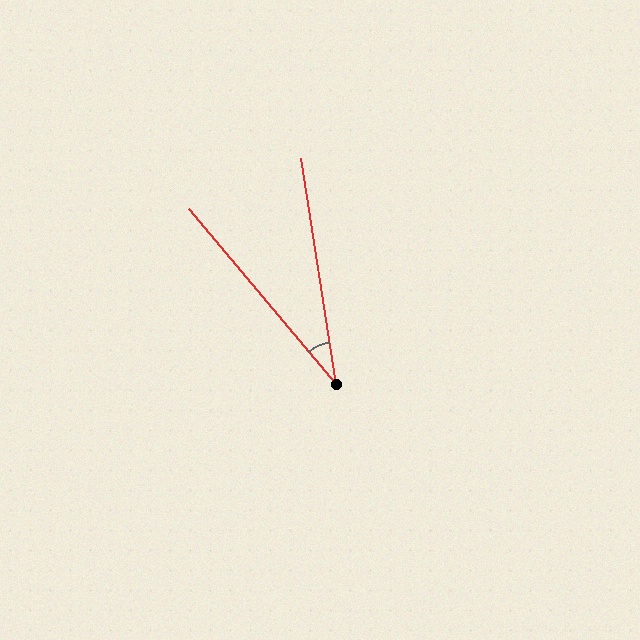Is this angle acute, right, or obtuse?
It is acute.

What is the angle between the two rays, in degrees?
Approximately 31 degrees.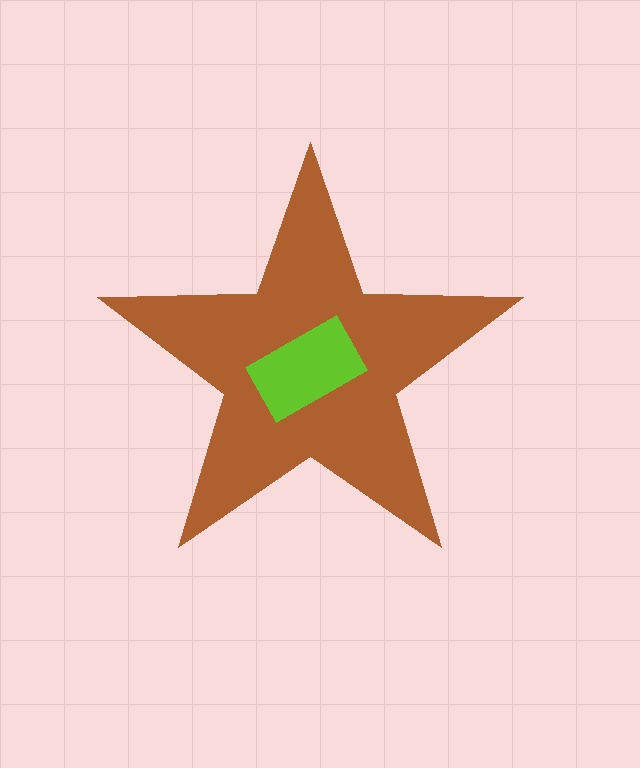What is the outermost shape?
The brown star.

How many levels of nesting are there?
2.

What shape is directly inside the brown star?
The lime rectangle.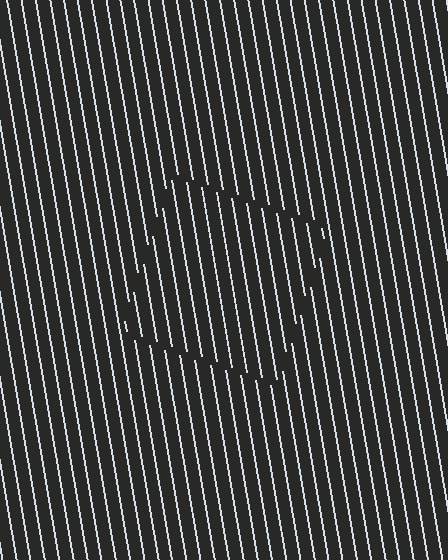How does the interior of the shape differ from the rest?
The interior of the shape contains the same grating, shifted by half a period — the contour is defined by the phase discontinuity where line-ends from the inner and outer gratings abut.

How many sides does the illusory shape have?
4 sides — the line-ends trace a square.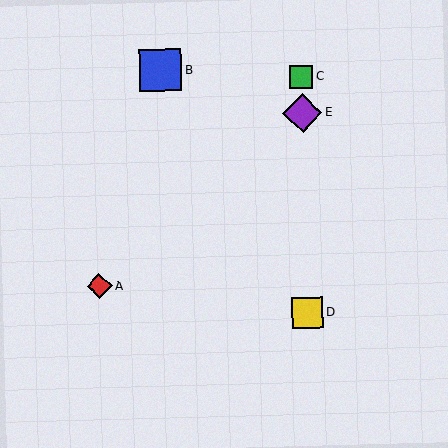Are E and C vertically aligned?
Yes, both are at x≈302.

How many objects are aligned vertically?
3 objects (C, D, E) are aligned vertically.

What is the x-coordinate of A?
Object A is at x≈99.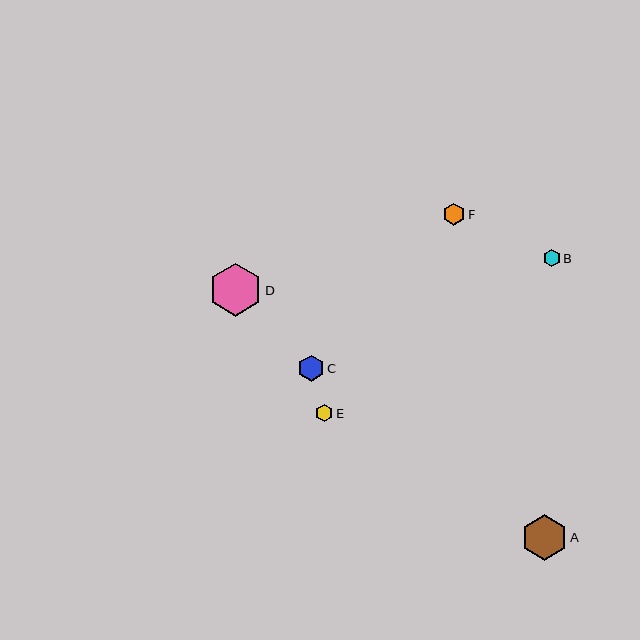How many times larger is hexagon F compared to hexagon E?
Hexagon F is approximately 1.3 times the size of hexagon E.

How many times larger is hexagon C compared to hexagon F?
Hexagon C is approximately 1.2 times the size of hexagon F.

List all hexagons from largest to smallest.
From largest to smallest: D, A, C, F, E, B.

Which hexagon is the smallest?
Hexagon B is the smallest with a size of approximately 17 pixels.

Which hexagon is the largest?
Hexagon D is the largest with a size of approximately 53 pixels.